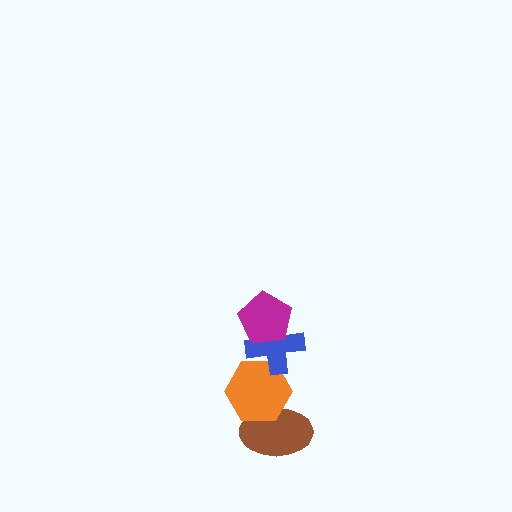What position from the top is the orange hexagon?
The orange hexagon is 3rd from the top.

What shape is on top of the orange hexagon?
The blue cross is on top of the orange hexagon.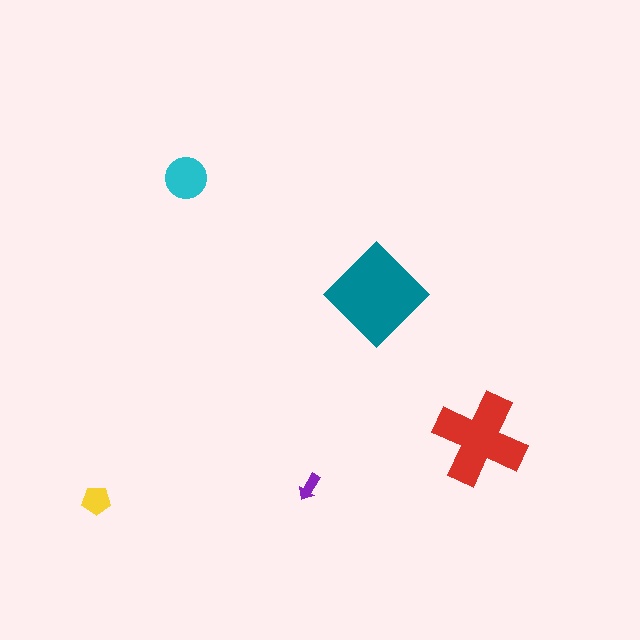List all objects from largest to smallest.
The teal diamond, the red cross, the cyan circle, the yellow pentagon, the purple arrow.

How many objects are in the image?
There are 5 objects in the image.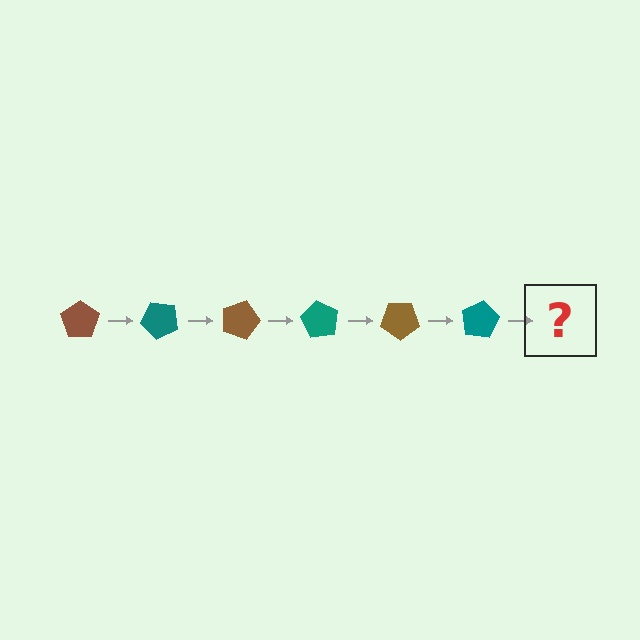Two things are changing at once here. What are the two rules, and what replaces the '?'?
The two rules are that it rotates 45 degrees each step and the color cycles through brown and teal. The '?' should be a brown pentagon, rotated 270 degrees from the start.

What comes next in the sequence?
The next element should be a brown pentagon, rotated 270 degrees from the start.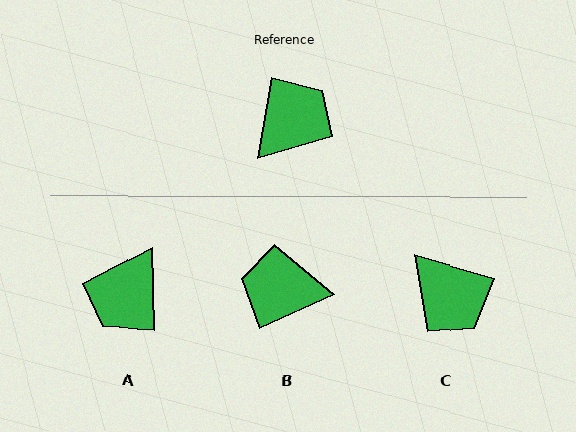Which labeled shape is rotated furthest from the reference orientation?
A, about 168 degrees away.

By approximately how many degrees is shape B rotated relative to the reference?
Approximately 124 degrees counter-clockwise.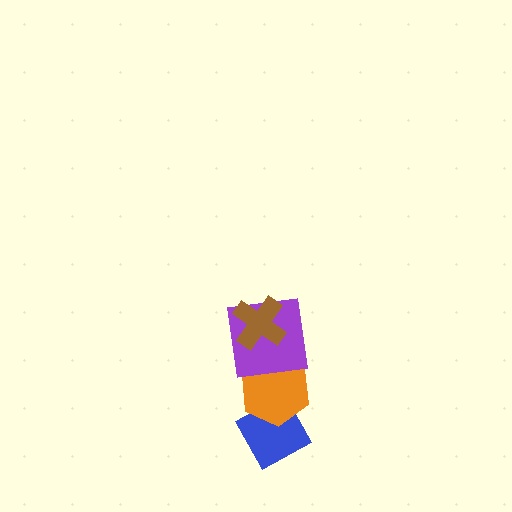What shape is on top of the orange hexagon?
The purple square is on top of the orange hexagon.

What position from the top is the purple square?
The purple square is 2nd from the top.